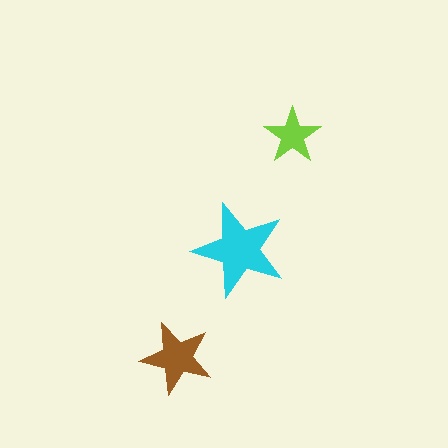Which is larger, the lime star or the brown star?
The brown one.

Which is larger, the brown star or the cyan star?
The cyan one.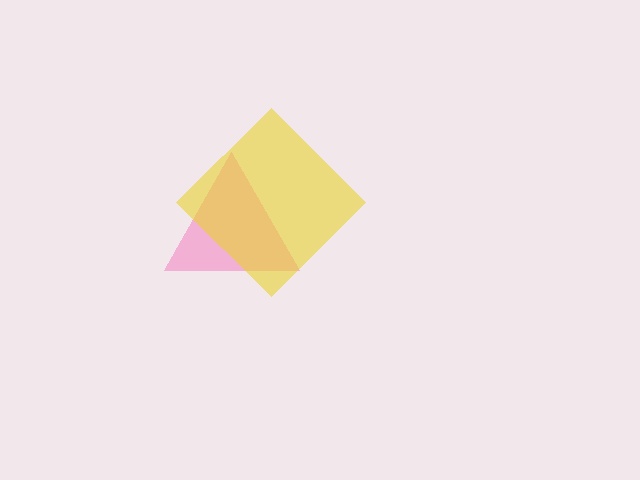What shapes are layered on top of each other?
The layered shapes are: a pink triangle, a yellow diamond.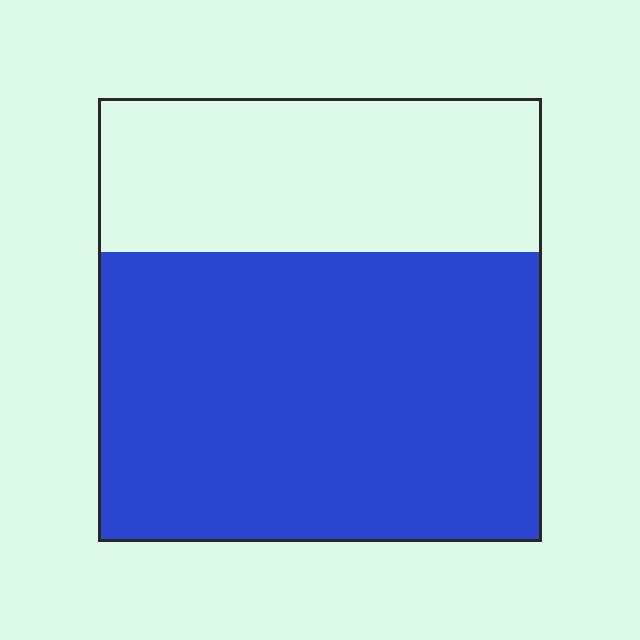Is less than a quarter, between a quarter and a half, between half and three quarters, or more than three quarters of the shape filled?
Between half and three quarters.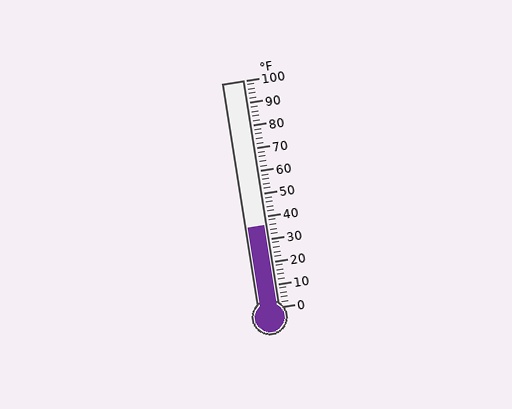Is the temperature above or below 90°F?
The temperature is below 90°F.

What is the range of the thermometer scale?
The thermometer scale ranges from 0°F to 100°F.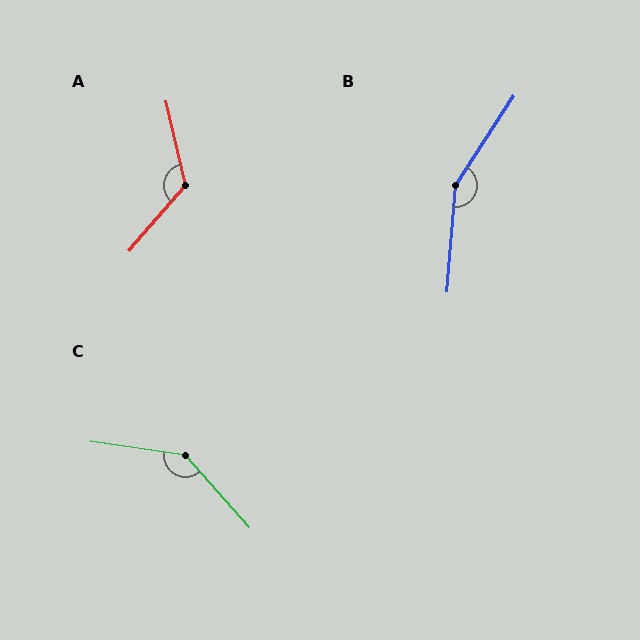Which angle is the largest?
B, at approximately 152 degrees.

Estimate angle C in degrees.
Approximately 140 degrees.